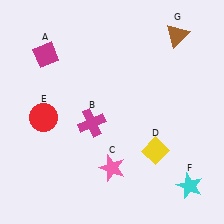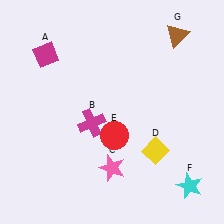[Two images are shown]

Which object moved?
The red circle (E) moved right.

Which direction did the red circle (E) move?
The red circle (E) moved right.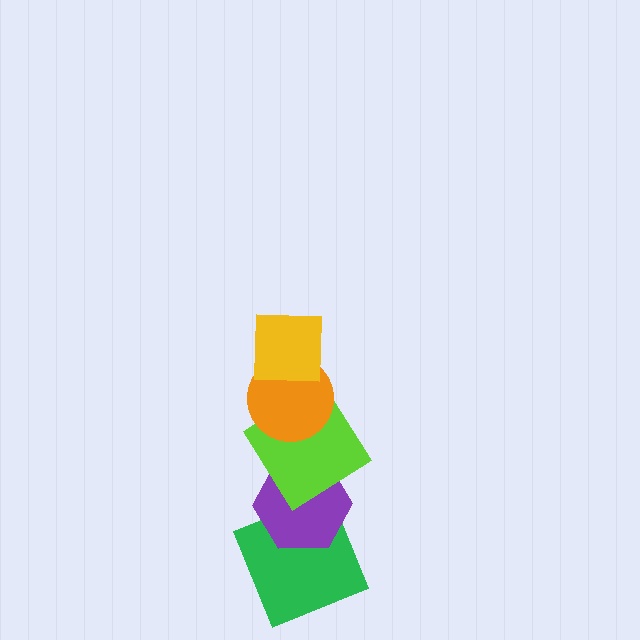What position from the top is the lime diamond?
The lime diamond is 3rd from the top.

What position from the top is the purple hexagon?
The purple hexagon is 4th from the top.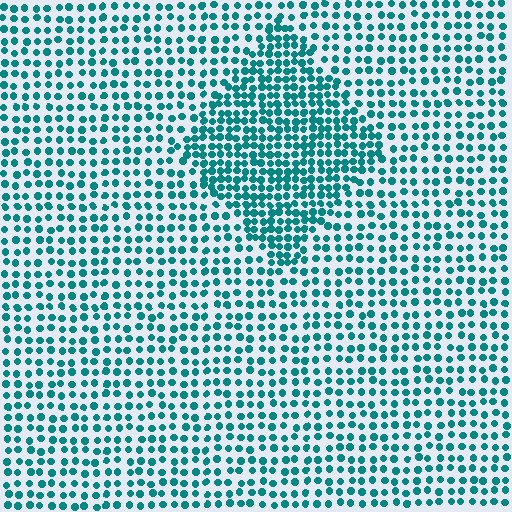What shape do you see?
I see a diamond.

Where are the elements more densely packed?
The elements are more densely packed inside the diamond boundary.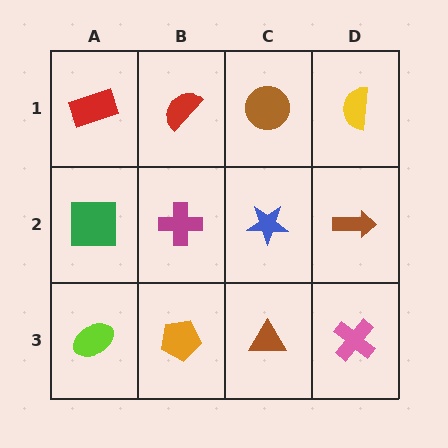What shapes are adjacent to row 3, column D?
A brown arrow (row 2, column D), a brown triangle (row 3, column C).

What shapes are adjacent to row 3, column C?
A blue star (row 2, column C), an orange pentagon (row 3, column B), a pink cross (row 3, column D).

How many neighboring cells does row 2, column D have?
3.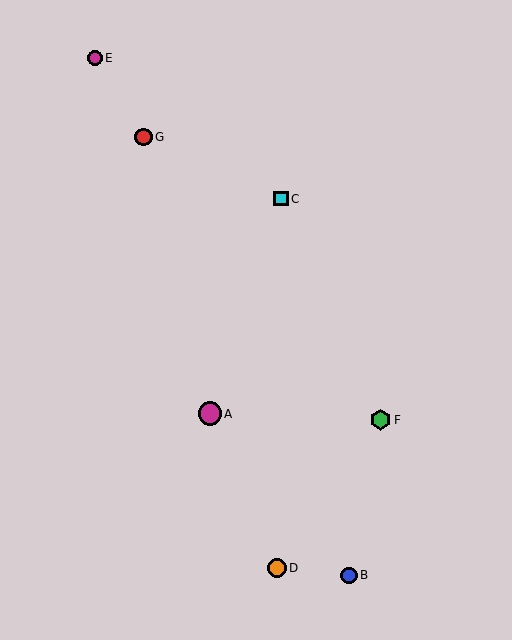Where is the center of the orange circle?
The center of the orange circle is at (277, 568).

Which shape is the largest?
The magenta circle (labeled A) is the largest.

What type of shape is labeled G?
Shape G is a red circle.